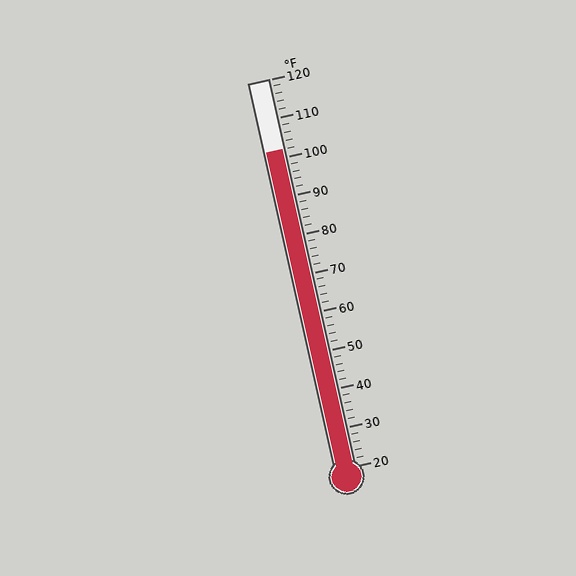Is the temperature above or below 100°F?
The temperature is above 100°F.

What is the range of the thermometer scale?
The thermometer scale ranges from 20°F to 120°F.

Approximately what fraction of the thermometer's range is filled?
The thermometer is filled to approximately 80% of its range.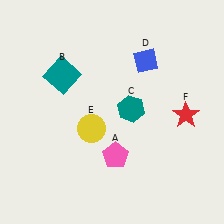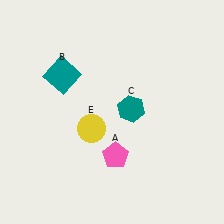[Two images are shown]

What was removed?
The red star (F), the blue diamond (D) were removed in Image 2.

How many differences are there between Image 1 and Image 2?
There are 2 differences between the two images.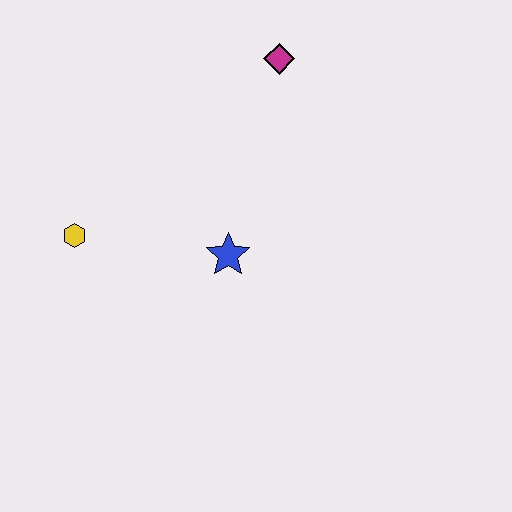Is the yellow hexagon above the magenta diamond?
No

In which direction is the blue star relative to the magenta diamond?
The blue star is below the magenta diamond.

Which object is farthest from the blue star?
The magenta diamond is farthest from the blue star.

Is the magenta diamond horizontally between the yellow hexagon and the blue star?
No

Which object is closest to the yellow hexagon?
The blue star is closest to the yellow hexagon.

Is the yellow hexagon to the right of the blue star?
No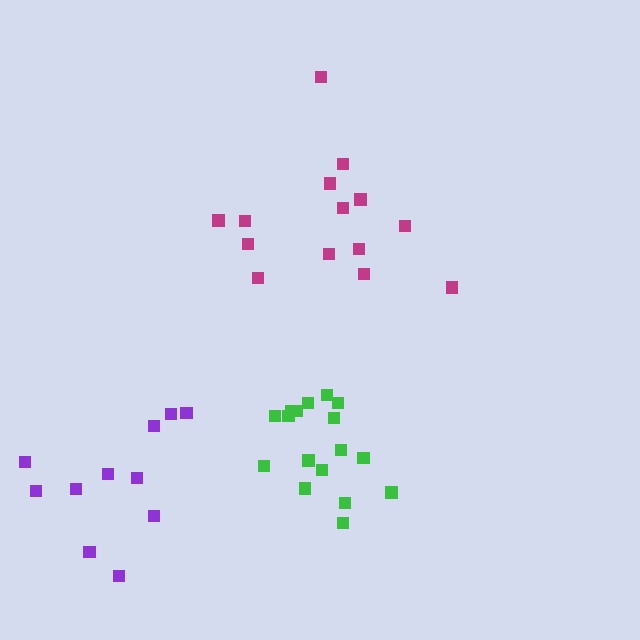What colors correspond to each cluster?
The clusters are colored: purple, magenta, green.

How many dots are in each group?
Group 1: 11 dots, Group 2: 14 dots, Group 3: 17 dots (42 total).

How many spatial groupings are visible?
There are 3 spatial groupings.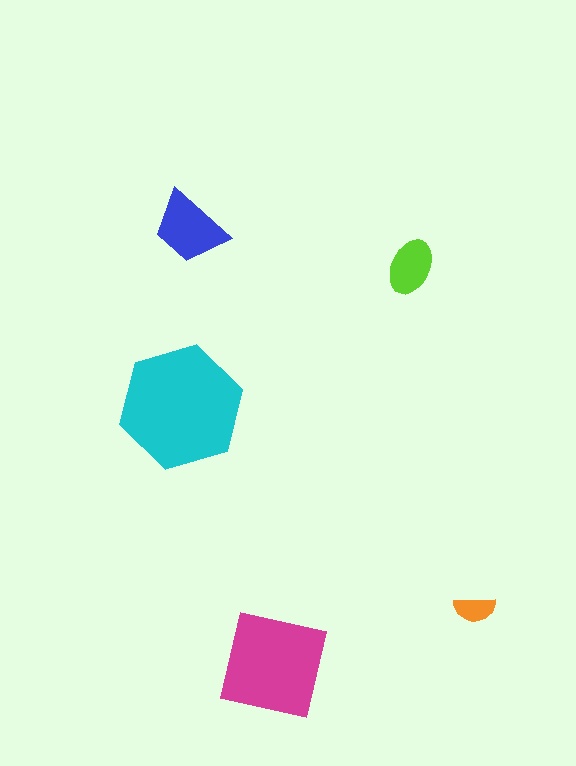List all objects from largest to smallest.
The cyan hexagon, the magenta square, the blue trapezoid, the lime ellipse, the orange semicircle.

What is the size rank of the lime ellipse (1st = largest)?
4th.